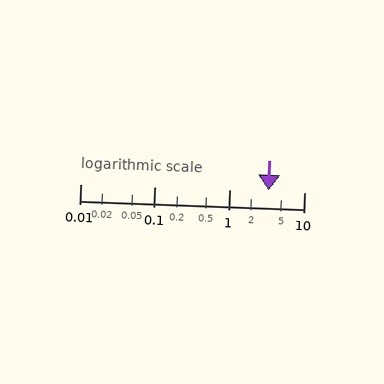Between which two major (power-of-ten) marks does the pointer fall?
The pointer is between 1 and 10.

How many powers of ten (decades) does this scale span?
The scale spans 3 decades, from 0.01 to 10.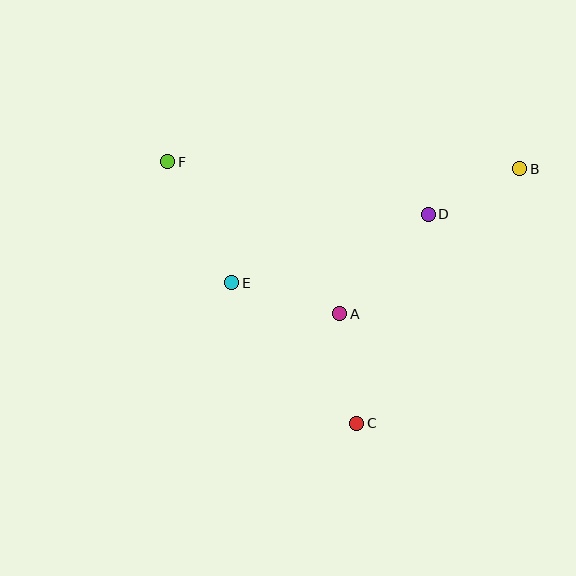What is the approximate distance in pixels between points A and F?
The distance between A and F is approximately 230 pixels.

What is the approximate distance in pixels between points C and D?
The distance between C and D is approximately 221 pixels.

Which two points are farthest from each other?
Points B and F are farthest from each other.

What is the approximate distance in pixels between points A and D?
The distance between A and D is approximately 133 pixels.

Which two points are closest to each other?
Points B and D are closest to each other.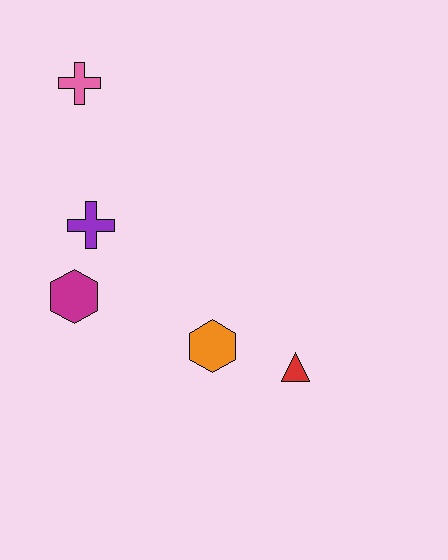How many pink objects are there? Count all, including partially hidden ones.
There is 1 pink object.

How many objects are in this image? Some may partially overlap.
There are 5 objects.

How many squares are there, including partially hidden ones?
There are no squares.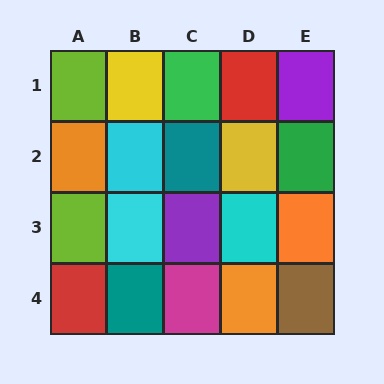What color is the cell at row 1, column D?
Red.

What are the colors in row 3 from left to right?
Lime, cyan, purple, cyan, orange.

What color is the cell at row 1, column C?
Green.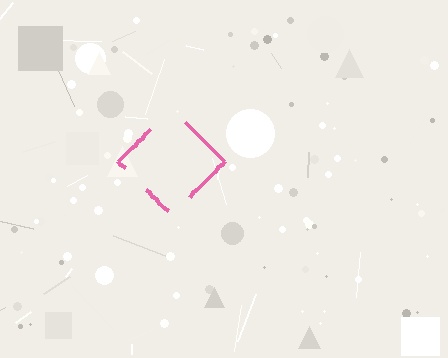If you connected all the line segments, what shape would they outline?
They would outline a diamond.